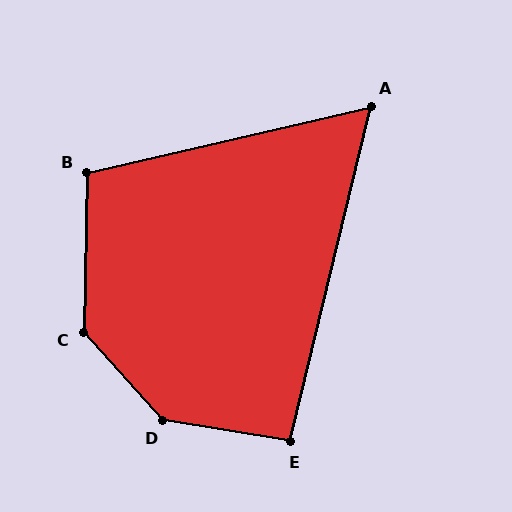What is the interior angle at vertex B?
Approximately 104 degrees (obtuse).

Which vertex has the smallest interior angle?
A, at approximately 63 degrees.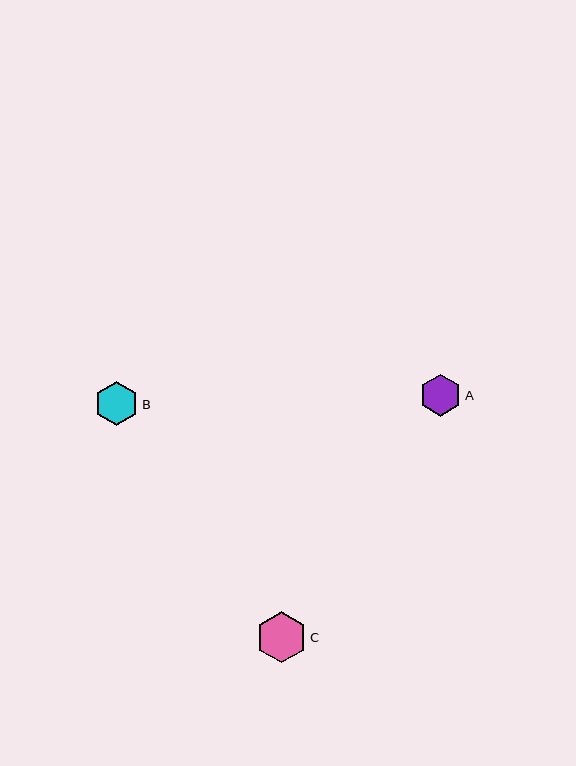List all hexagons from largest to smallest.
From largest to smallest: C, B, A.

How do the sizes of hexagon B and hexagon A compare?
Hexagon B and hexagon A are approximately the same size.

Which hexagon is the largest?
Hexagon C is the largest with a size of approximately 51 pixels.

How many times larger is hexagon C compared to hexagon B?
Hexagon C is approximately 1.2 times the size of hexagon B.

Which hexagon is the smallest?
Hexagon A is the smallest with a size of approximately 42 pixels.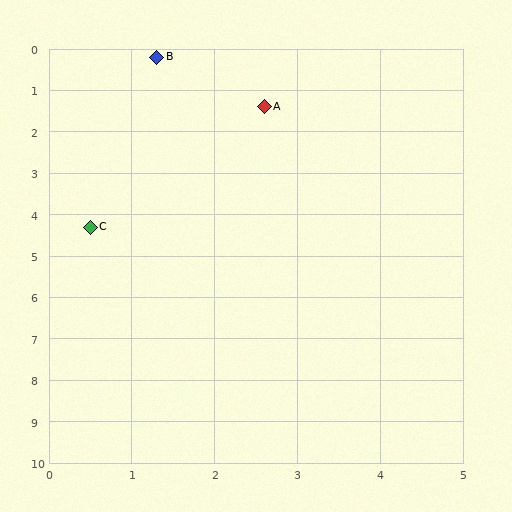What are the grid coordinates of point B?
Point B is at approximately (1.3, 0.2).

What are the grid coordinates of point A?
Point A is at approximately (2.6, 1.4).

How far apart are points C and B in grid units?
Points C and B are about 4.2 grid units apart.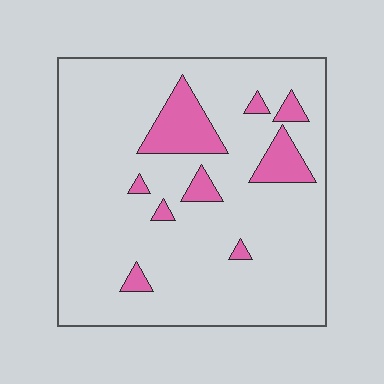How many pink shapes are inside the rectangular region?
9.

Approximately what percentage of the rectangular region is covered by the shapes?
Approximately 10%.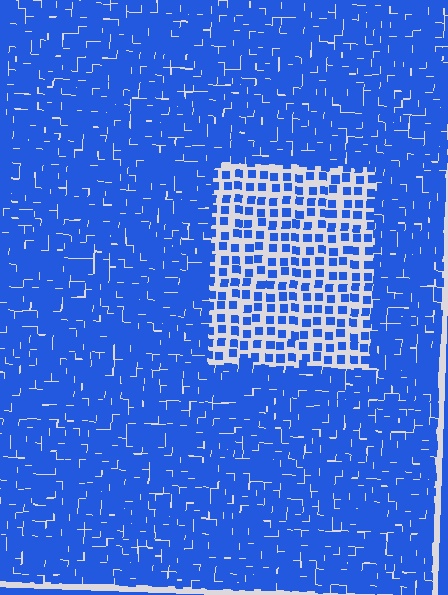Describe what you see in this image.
The image contains small blue elements arranged at two different densities. A rectangle-shaped region is visible where the elements are less densely packed than the surrounding area.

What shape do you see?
I see a rectangle.